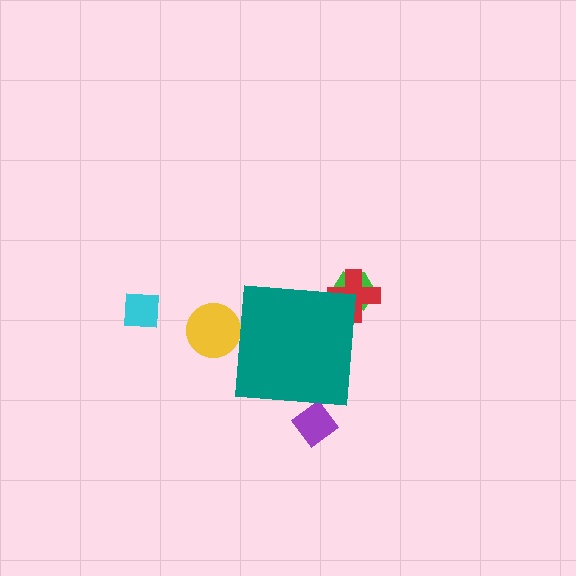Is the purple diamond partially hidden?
Yes, the purple diamond is partially hidden behind the teal square.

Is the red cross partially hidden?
Yes, the red cross is partially hidden behind the teal square.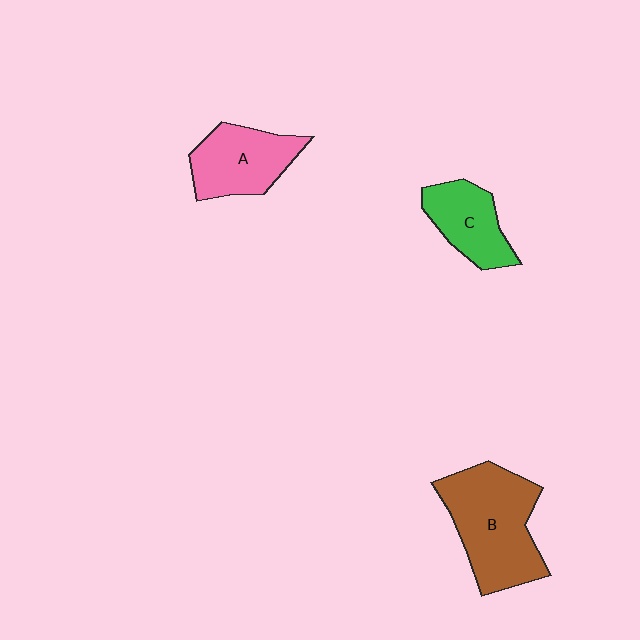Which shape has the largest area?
Shape B (brown).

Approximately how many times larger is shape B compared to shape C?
Approximately 1.8 times.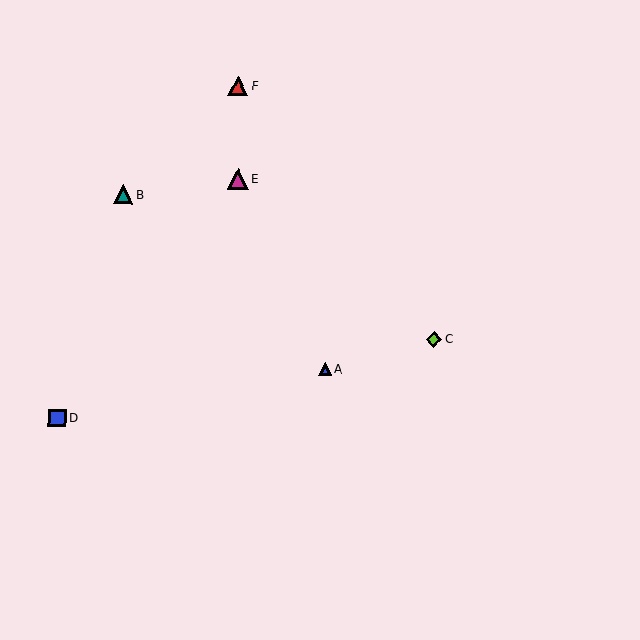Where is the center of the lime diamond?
The center of the lime diamond is at (434, 339).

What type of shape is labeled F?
Shape F is a red triangle.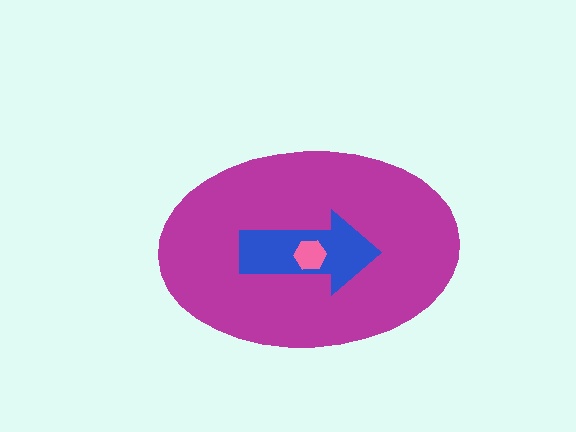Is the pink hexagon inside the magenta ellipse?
Yes.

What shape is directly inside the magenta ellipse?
The blue arrow.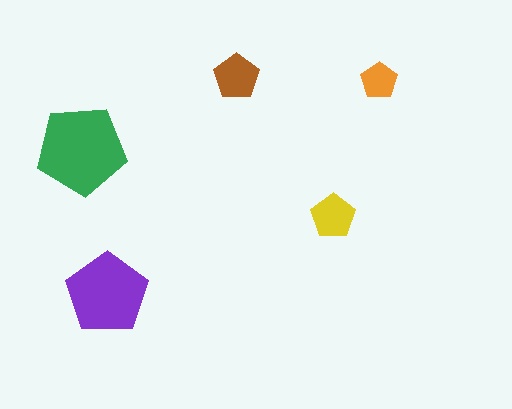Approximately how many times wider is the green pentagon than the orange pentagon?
About 2.5 times wider.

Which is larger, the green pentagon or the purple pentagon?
The green one.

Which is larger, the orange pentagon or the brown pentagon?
The brown one.